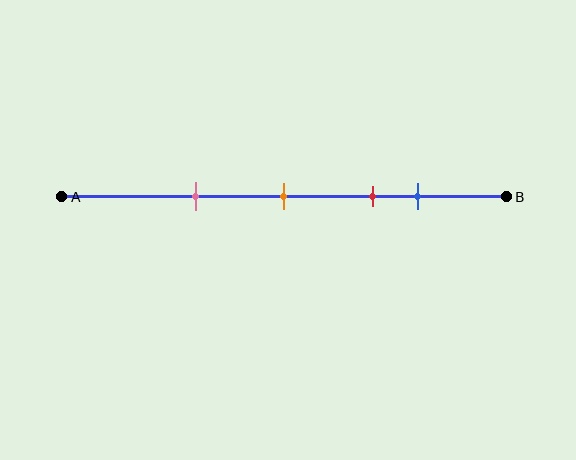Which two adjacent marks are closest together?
The red and blue marks are the closest adjacent pair.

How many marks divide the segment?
There are 4 marks dividing the segment.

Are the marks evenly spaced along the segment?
No, the marks are not evenly spaced.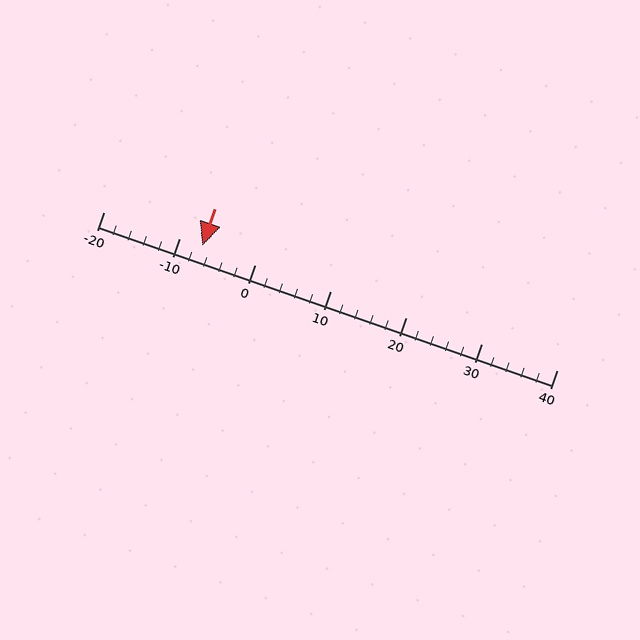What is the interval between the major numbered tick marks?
The major tick marks are spaced 10 units apart.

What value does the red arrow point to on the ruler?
The red arrow points to approximately -7.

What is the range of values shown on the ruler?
The ruler shows values from -20 to 40.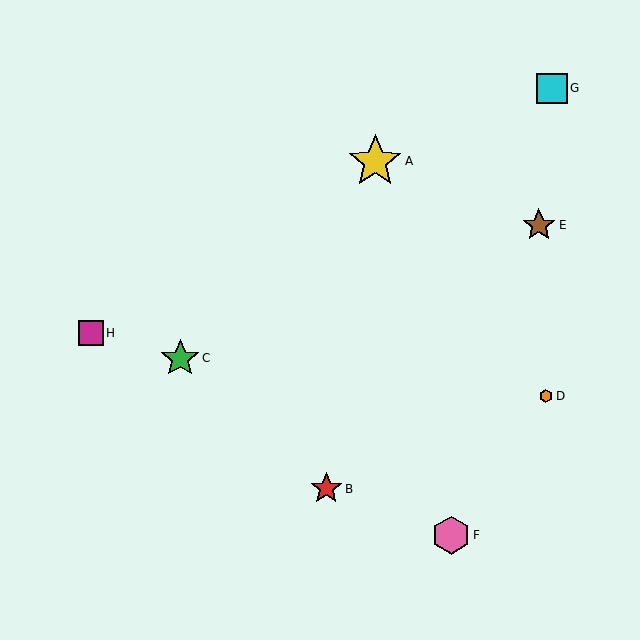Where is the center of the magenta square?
The center of the magenta square is at (91, 333).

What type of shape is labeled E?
Shape E is a brown star.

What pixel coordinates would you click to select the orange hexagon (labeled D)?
Click at (546, 396) to select the orange hexagon D.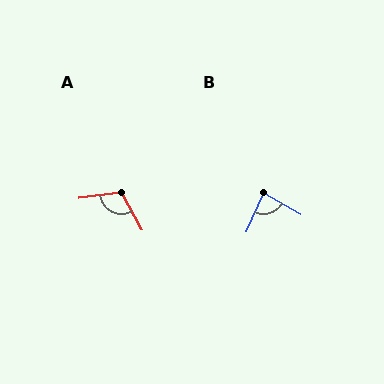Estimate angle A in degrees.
Approximately 112 degrees.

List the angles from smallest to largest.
B (84°), A (112°).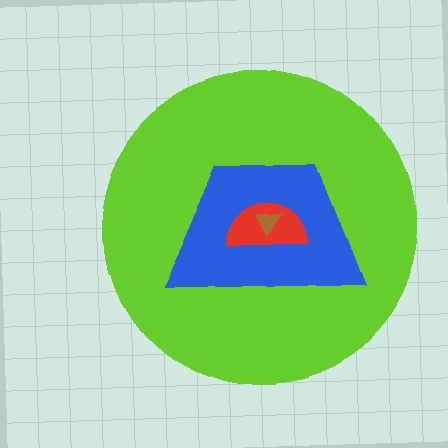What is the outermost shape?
The lime circle.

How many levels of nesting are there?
4.